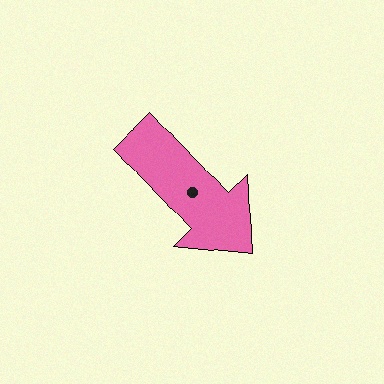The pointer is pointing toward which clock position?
Roughly 5 o'clock.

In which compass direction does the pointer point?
Southeast.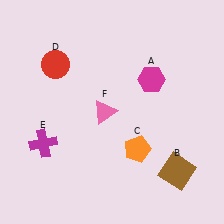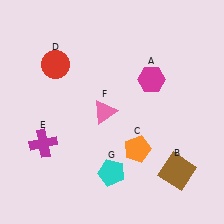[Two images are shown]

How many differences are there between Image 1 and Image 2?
There is 1 difference between the two images.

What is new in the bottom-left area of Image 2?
A cyan pentagon (G) was added in the bottom-left area of Image 2.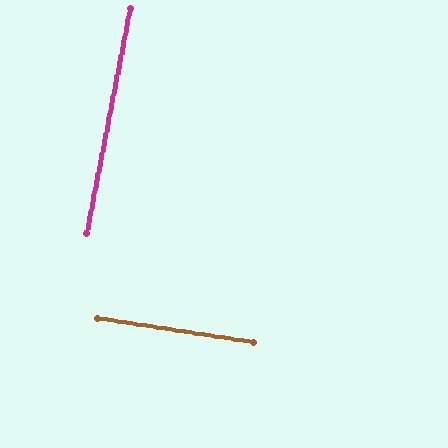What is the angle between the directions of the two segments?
Approximately 88 degrees.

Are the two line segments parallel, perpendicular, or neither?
Perpendicular — they meet at approximately 88°.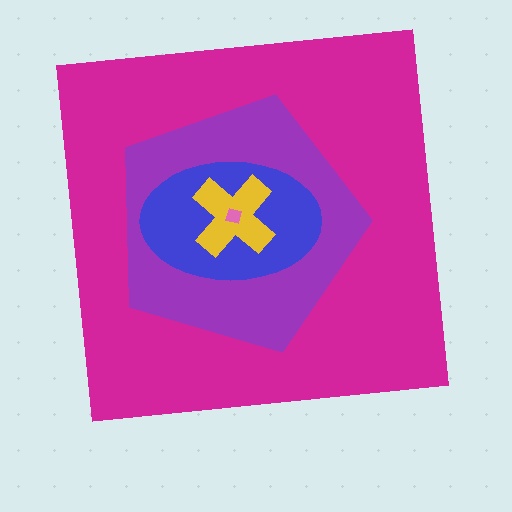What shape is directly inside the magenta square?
The purple pentagon.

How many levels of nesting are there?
5.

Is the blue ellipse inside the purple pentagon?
Yes.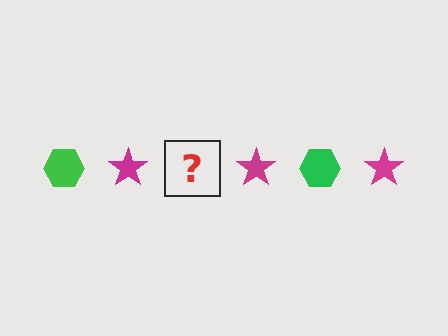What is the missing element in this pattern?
The missing element is a green hexagon.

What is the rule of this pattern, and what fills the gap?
The rule is that the pattern alternates between green hexagon and magenta star. The gap should be filled with a green hexagon.